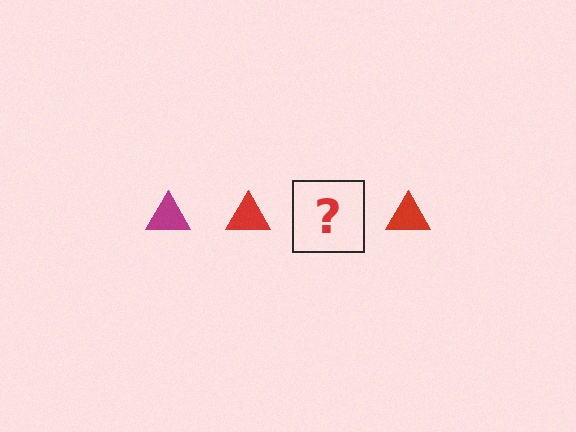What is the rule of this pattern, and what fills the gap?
The rule is that the pattern cycles through magenta, red triangles. The gap should be filled with a magenta triangle.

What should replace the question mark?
The question mark should be replaced with a magenta triangle.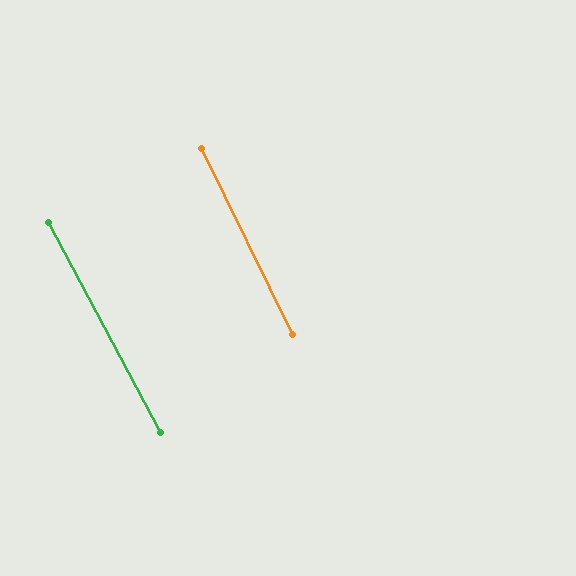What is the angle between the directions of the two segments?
Approximately 2 degrees.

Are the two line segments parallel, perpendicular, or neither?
Parallel — their directions differ by only 1.8°.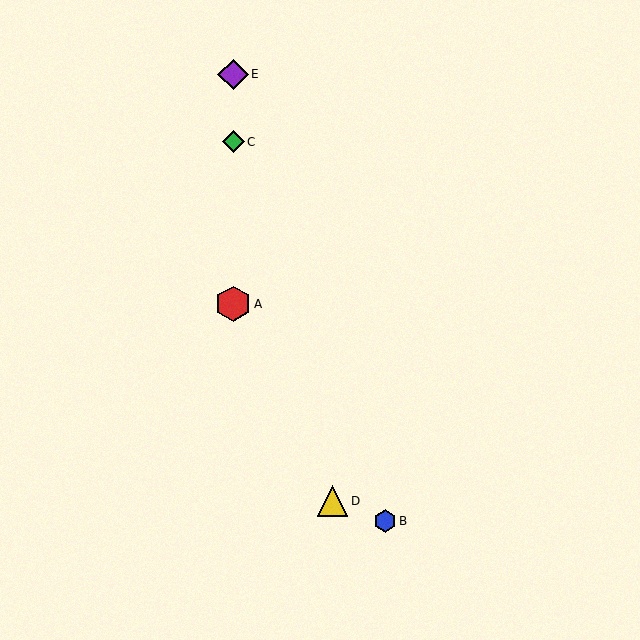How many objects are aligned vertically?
3 objects (A, C, E) are aligned vertically.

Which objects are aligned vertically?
Objects A, C, E are aligned vertically.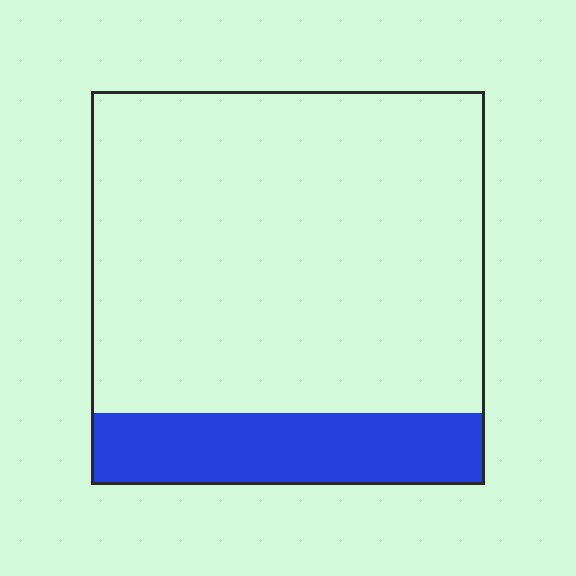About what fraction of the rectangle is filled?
About one sixth (1/6).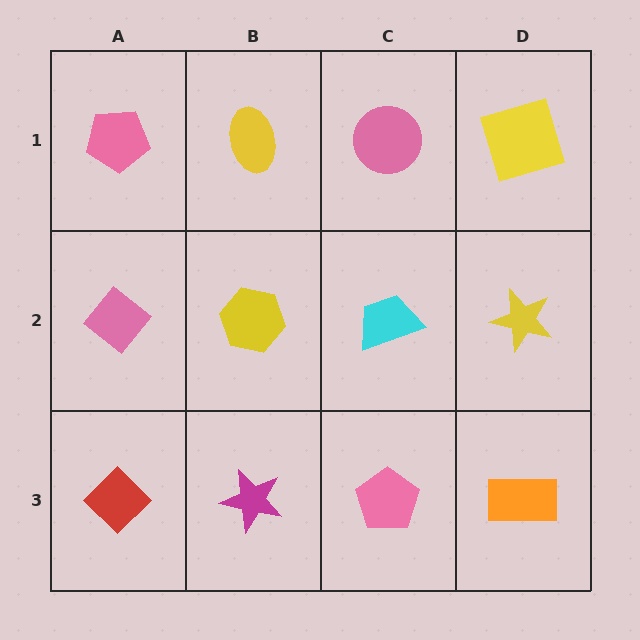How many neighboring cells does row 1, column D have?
2.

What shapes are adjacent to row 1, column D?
A yellow star (row 2, column D), a pink circle (row 1, column C).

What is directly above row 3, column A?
A pink diamond.